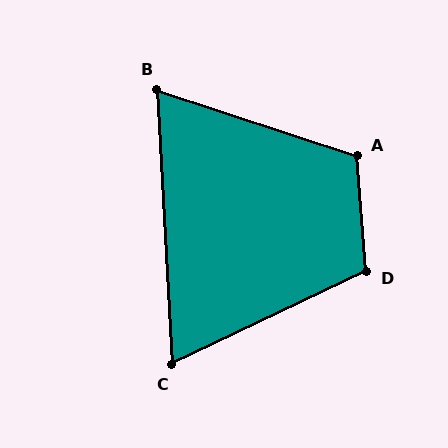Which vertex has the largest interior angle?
A, at approximately 112 degrees.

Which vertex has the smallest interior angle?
C, at approximately 68 degrees.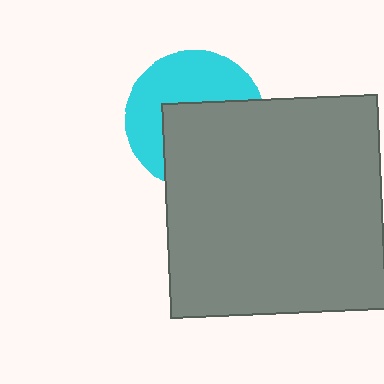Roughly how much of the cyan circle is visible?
About half of it is visible (roughly 49%).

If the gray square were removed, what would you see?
You would see the complete cyan circle.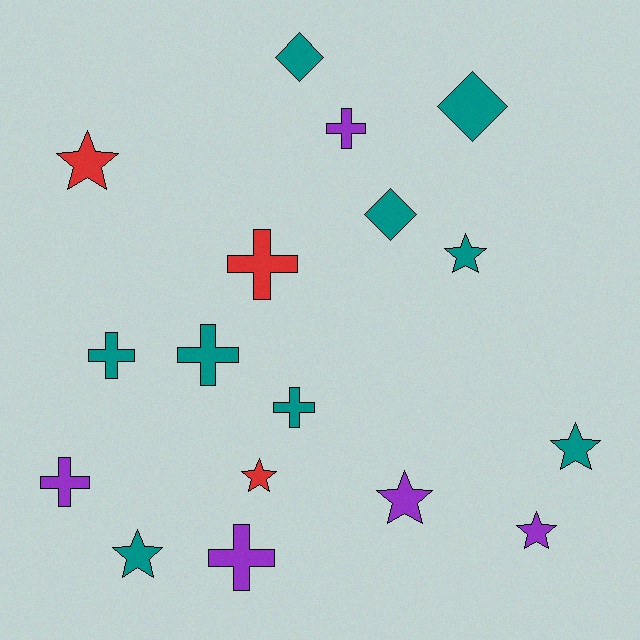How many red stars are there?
There are 2 red stars.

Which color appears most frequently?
Teal, with 9 objects.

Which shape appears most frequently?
Cross, with 7 objects.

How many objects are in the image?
There are 17 objects.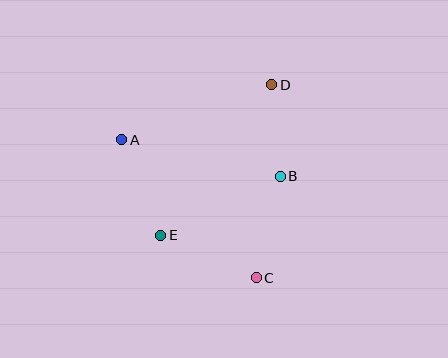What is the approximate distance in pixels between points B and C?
The distance between B and C is approximately 104 pixels.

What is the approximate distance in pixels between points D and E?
The distance between D and E is approximately 187 pixels.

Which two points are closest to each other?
Points B and D are closest to each other.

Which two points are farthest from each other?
Points C and D are farthest from each other.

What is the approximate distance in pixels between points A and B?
The distance between A and B is approximately 163 pixels.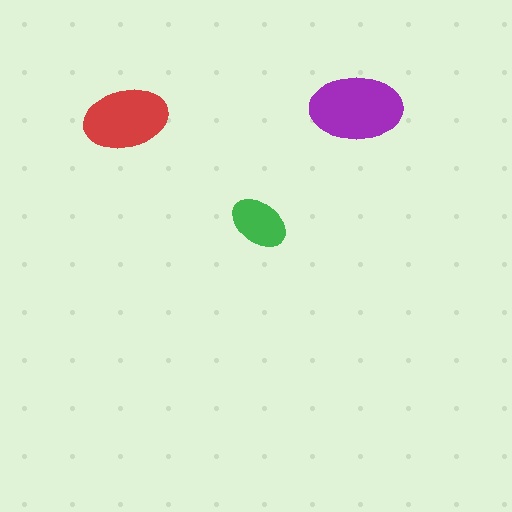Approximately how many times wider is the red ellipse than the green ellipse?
About 1.5 times wider.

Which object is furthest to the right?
The purple ellipse is rightmost.